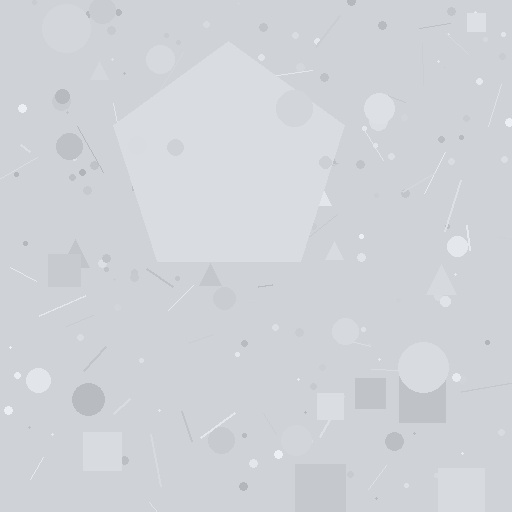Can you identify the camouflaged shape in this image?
The camouflaged shape is a pentagon.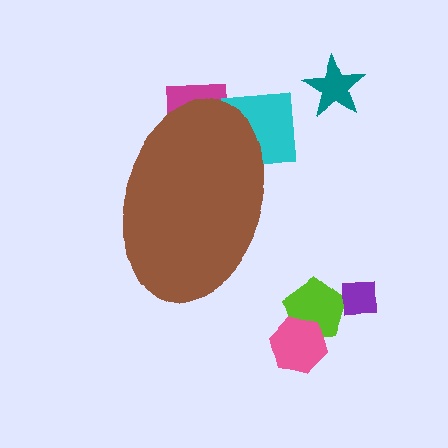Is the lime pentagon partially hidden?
No, the lime pentagon is fully visible.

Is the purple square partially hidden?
No, the purple square is fully visible.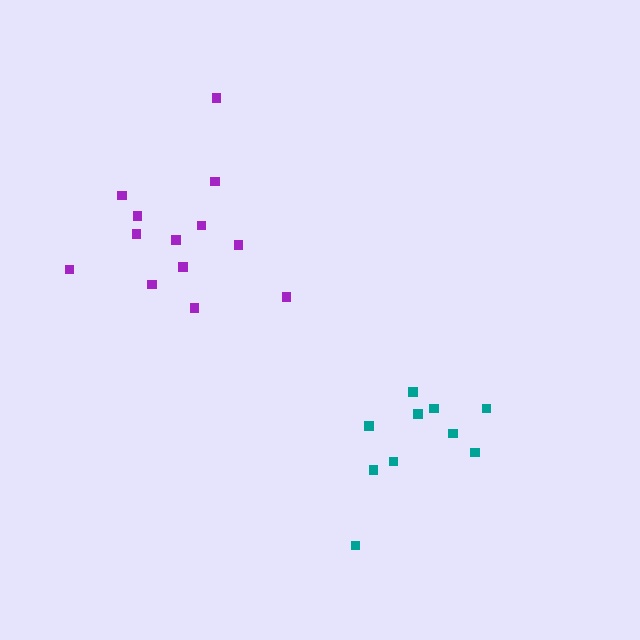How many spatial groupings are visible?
There are 2 spatial groupings.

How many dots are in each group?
Group 1: 10 dots, Group 2: 13 dots (23 total).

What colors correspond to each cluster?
The clusters are colored: teal, purple.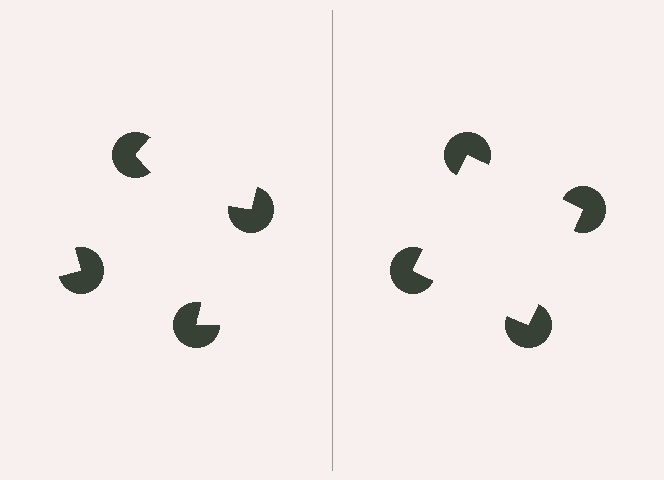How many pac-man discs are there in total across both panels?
8 — 4 on each side.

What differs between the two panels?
The pac-man discs are positioned identically on both sides; only the wedge orientations differ. On the right they align to a square; on the left they are misaligned.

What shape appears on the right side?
An illusory square.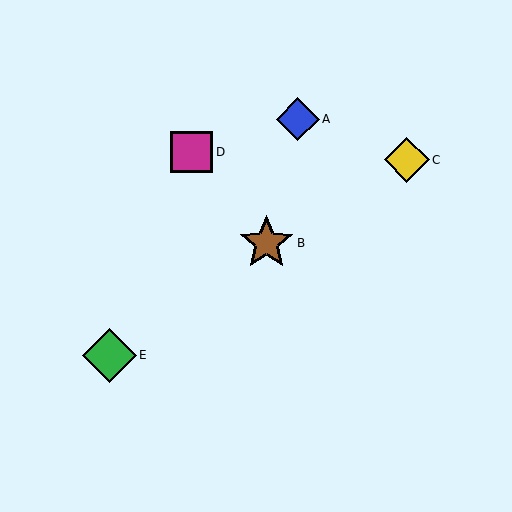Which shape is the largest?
The brown star (labeled B) is the largest.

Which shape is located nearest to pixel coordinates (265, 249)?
The brown star (labeled B) at (267, 243) is nearest to that location.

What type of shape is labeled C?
Shape C is a yellow diamond.